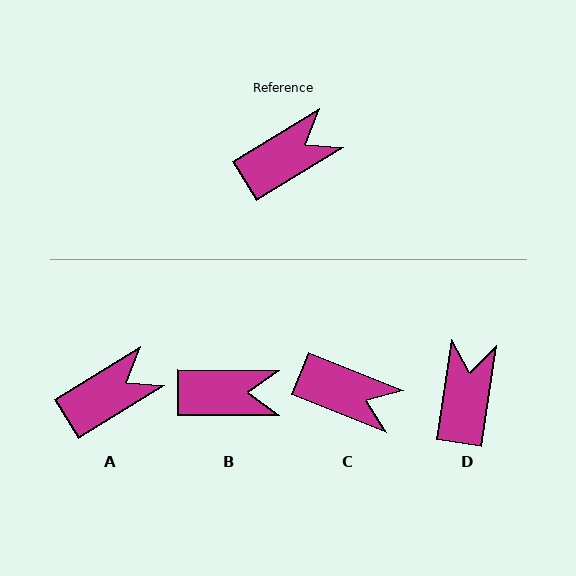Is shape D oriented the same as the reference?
No, it is off by about 50 degrees.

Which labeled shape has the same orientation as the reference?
A.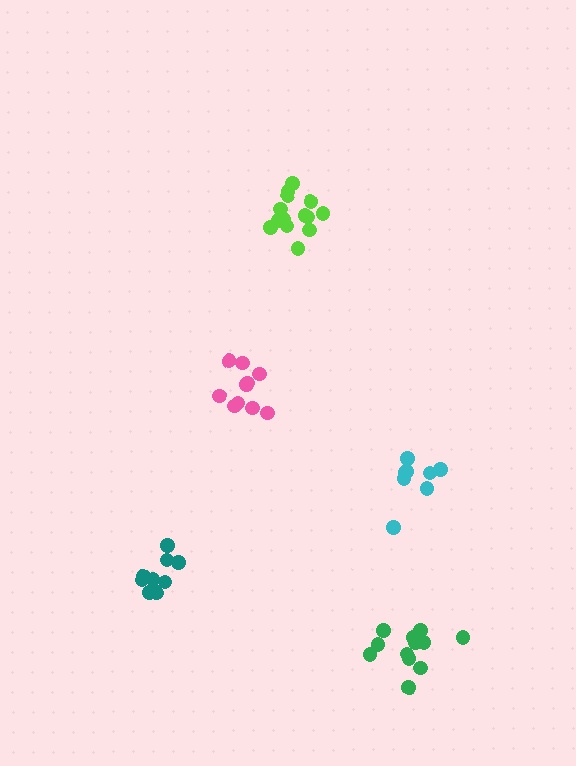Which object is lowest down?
The green cluster is bottommost.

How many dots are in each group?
Group 1: 12 dots, Group 2: 10 dots, Group 3: 14 dots, Group 4: 10 dots, Group 5: 8 dots (54 total).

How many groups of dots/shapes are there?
There are 5 groups.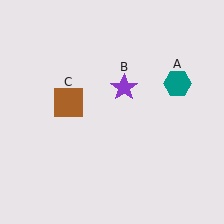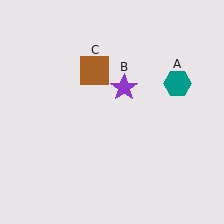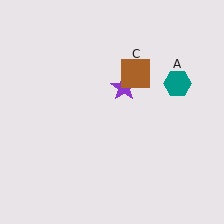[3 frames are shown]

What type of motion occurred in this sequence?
The brown square (object C) rotated clockwise around the center of the scene.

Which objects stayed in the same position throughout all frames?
Teal hexagon (object A) and purple star (object B) remained stationary.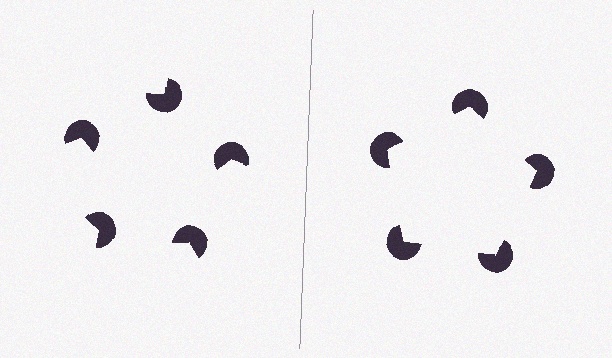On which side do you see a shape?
An illusory pentagon appears on the right side. On the left side the wedge cuts are rotated, so no coherent shape forms.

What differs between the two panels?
The pac-man discs are positioned identically on both sides; only the wedge orientations differ. On the right they align to a pentagon; on the left they are misaligned.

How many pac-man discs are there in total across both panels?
10 — 5 on each side.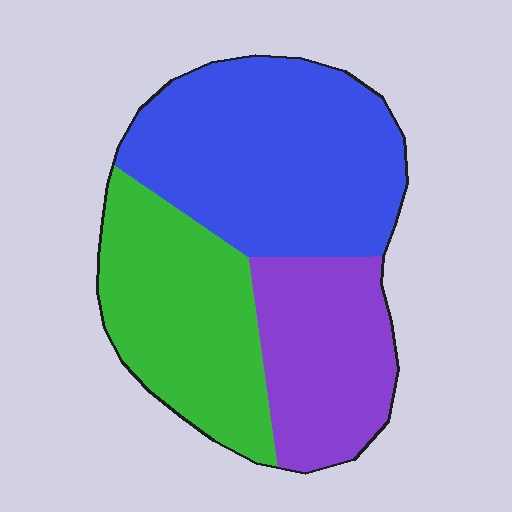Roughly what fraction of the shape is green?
Green takes up about one third (1/3) of the shape.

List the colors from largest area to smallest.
From largest to smallest: blue, green, purple.